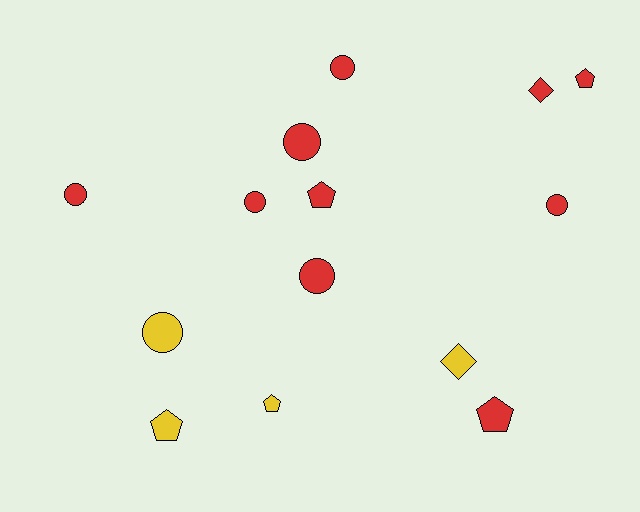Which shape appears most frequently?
Circle, with 7 objects.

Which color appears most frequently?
Red, with 10 objects.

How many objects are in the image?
There are 14 objects.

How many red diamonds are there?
There is 1 red diamond.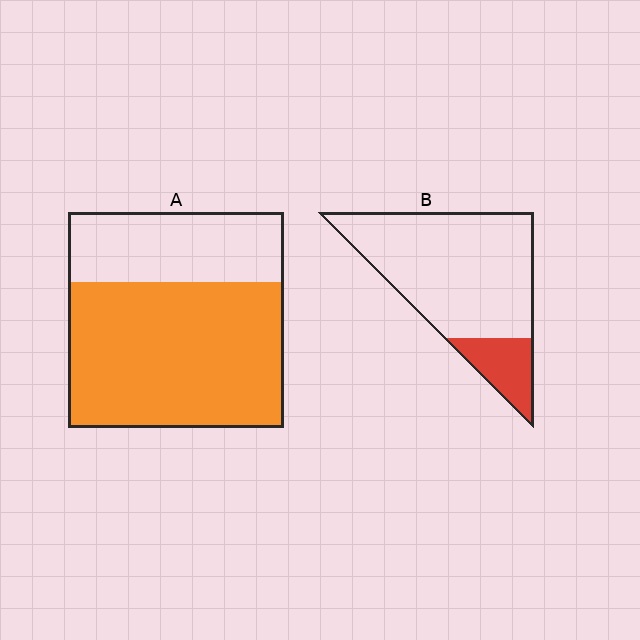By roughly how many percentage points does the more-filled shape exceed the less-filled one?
By roughly 50 percentage points (A over B).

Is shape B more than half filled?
No.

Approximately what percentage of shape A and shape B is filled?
A is approximately 70% and B is approximately 15%.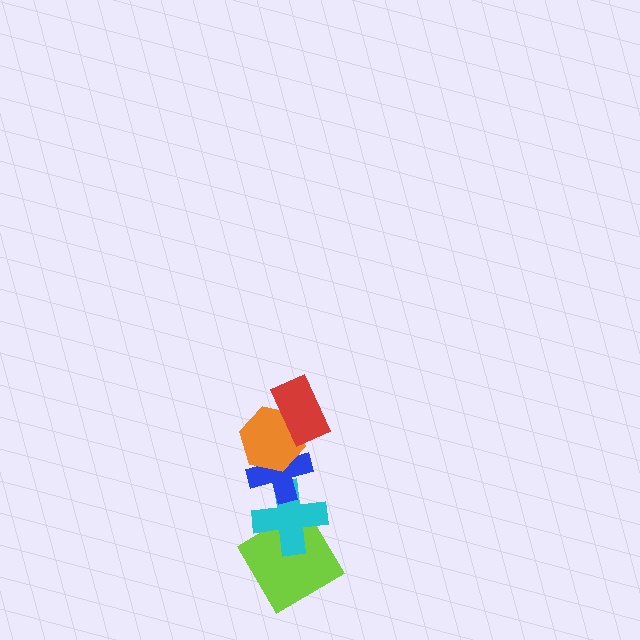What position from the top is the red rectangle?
The red rectangle is 1st from the top.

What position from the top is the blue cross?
The blue cross is 3rd from the top.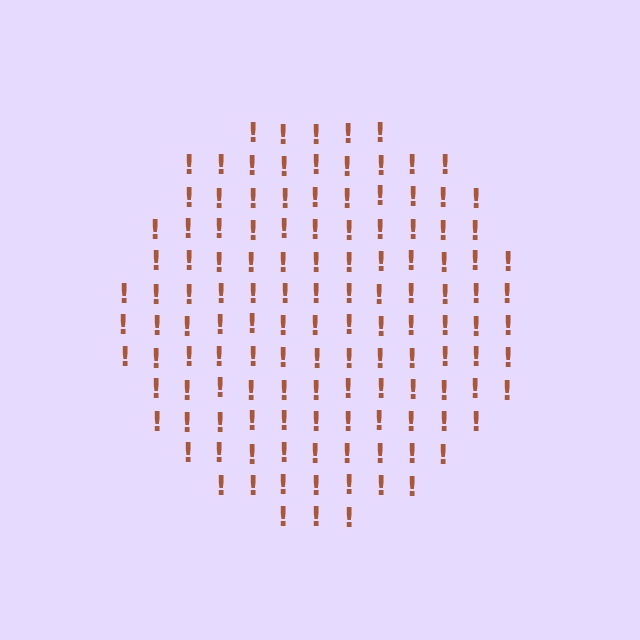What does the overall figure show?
The overall figure shows a circle.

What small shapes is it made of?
It is made of small exclamation marks.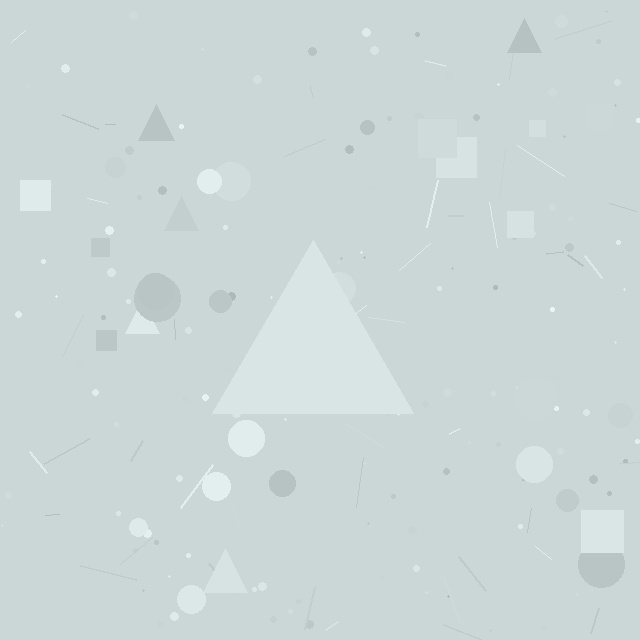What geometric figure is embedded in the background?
A triangle is embedded in the background.